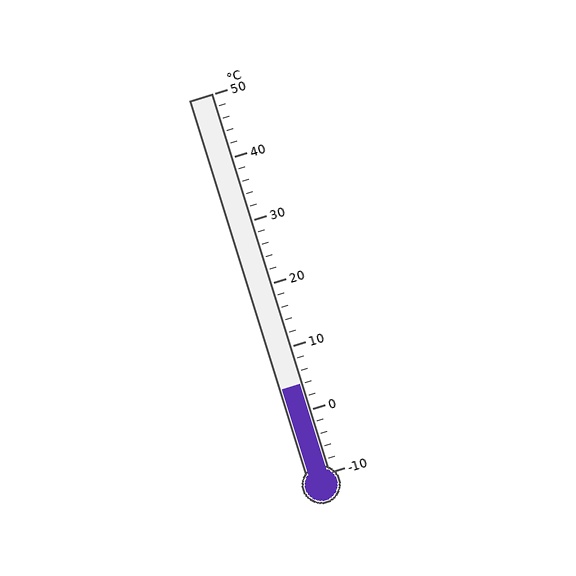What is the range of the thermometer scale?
The thermometer scale ranges from -10°C to 50°C.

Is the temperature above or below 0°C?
The temperature is above 0°C.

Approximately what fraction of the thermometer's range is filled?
The thermometer is filled to approximately 25% of its range.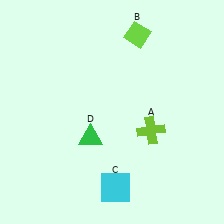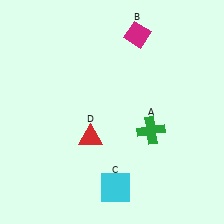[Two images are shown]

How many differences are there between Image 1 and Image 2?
There are 3 differences between the two images.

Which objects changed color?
A changed from lime to green. B changed from lime to magenta. D changed from green to red.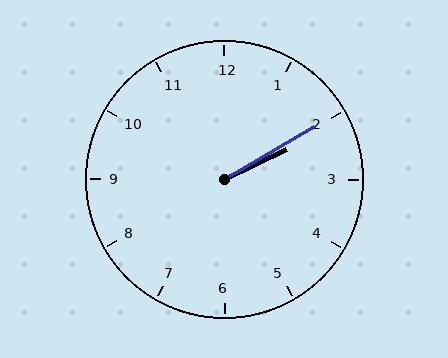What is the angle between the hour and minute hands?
Approximately 5 degrees.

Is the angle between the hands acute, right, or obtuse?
It is acute.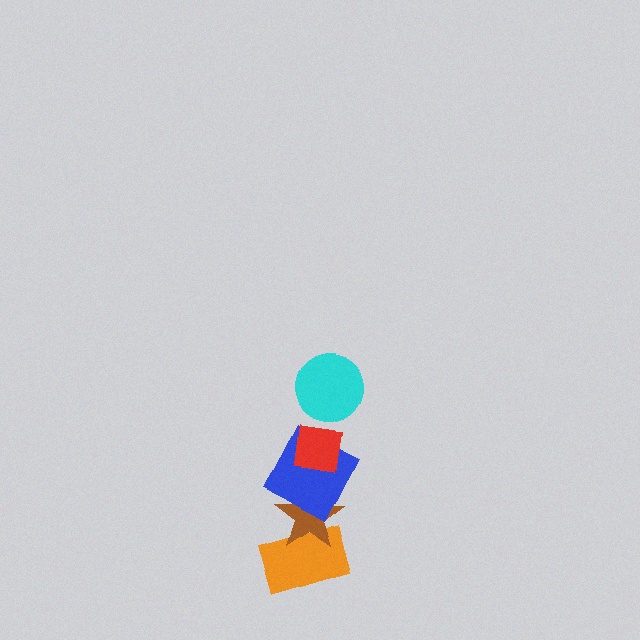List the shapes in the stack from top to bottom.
From top to bottom: the cyan circle, the red square, the blue square, the brown star, the orange rectangle.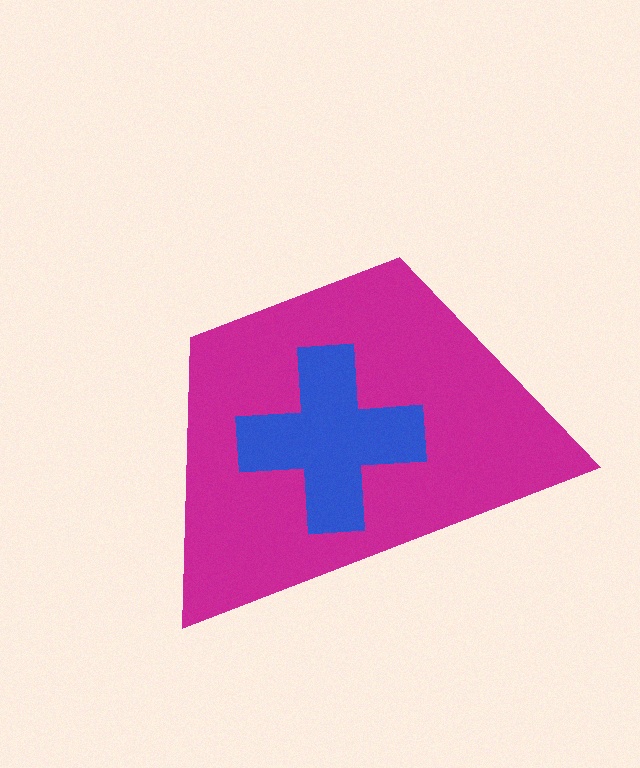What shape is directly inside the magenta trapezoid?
The blue cross.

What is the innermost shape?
The blue cross.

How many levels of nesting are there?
2.